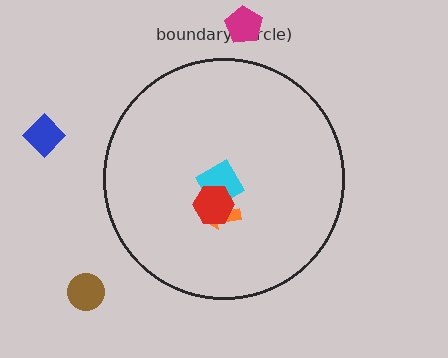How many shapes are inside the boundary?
3 inside, 3 outside.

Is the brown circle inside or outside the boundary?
Outside.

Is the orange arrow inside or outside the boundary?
Inside.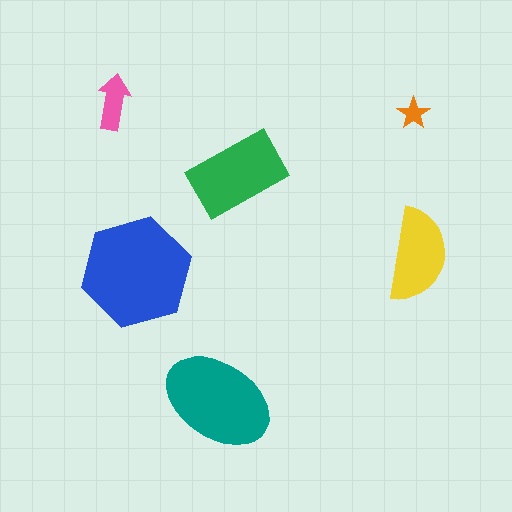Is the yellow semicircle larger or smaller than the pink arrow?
Larger.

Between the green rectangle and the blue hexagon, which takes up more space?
The blue hexagon.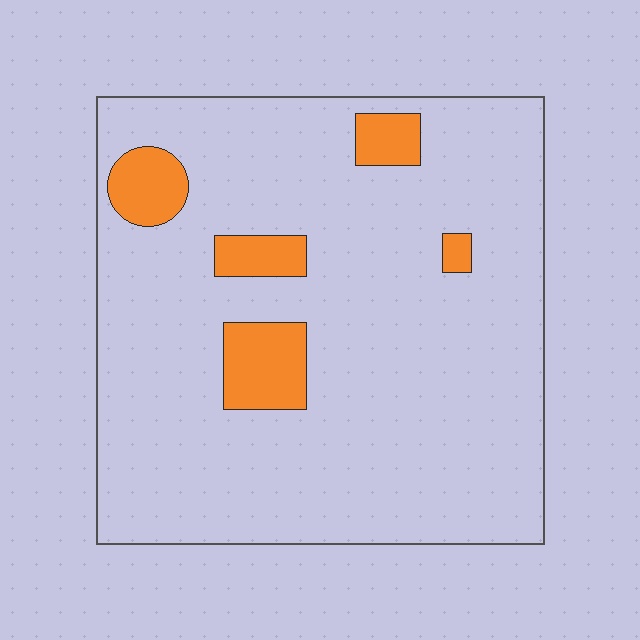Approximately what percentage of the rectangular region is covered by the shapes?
Approximately 10%.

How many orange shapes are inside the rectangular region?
5.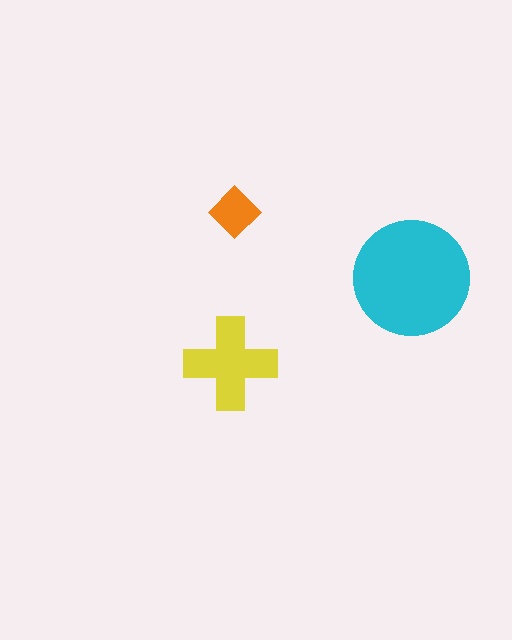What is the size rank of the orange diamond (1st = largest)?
3rd.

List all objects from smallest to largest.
The orange diamond, the yellow cross, the cyan circle.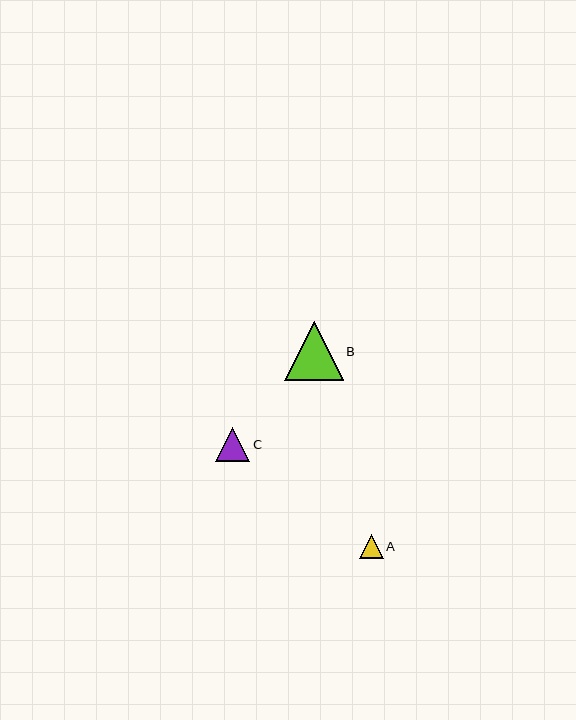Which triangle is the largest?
Triangle B is the largest with a size of approximately 59 pixels.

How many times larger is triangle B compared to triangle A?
Triangle B is approximately 2.5 times the size of triangle A.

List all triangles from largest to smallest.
From largest to smallest: B, C, A.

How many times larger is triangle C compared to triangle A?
Triangle C is approximately 1.5 times the size of triangle A.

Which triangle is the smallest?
Triangle A is the smallest with a size of approximately 23 pixels.